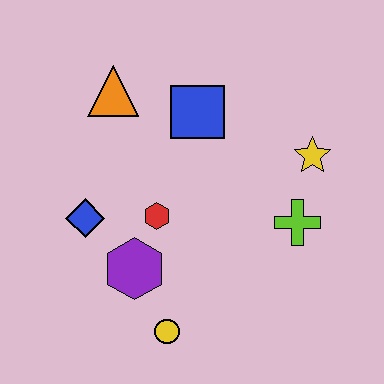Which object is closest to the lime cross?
The yellow star is closest to the lime cross.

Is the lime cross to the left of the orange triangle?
No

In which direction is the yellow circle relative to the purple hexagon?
The yellow circle is below the purple hexagon.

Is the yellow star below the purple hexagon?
No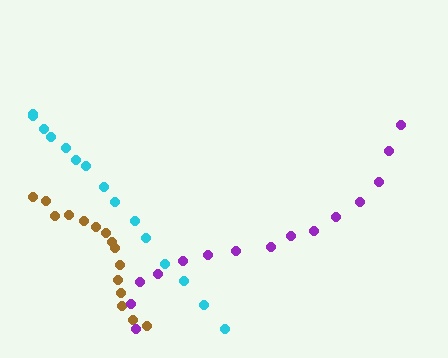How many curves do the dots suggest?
There are 3 distinct paths.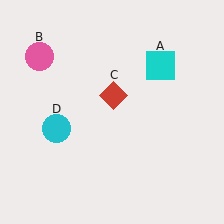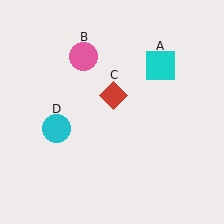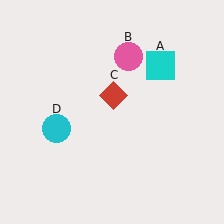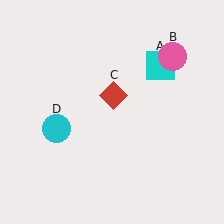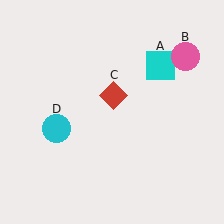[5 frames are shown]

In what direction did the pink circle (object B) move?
The pink circle (object B) moved right.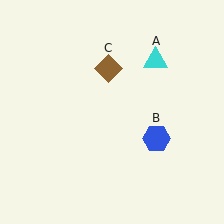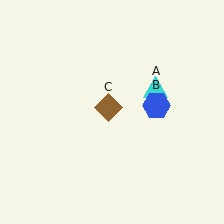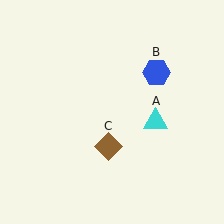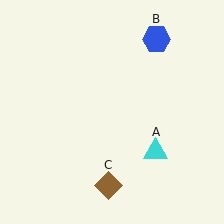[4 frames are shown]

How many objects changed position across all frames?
3 objects changed position: cyan triangle (object A), blue hexagon (object B), brown diamond (object C).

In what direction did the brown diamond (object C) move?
The brown diamond (object C) moved down.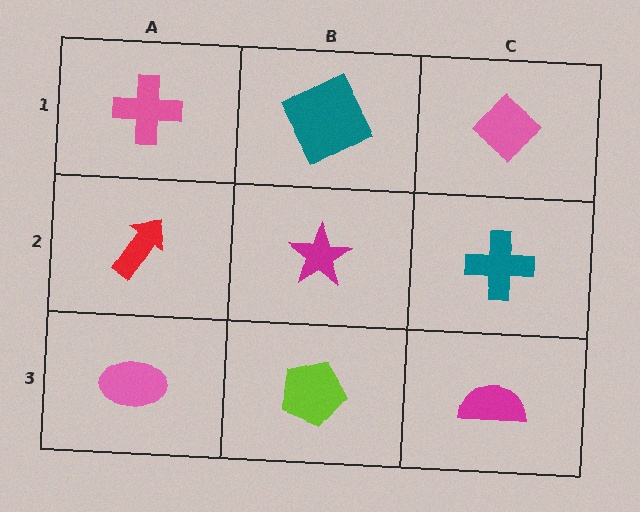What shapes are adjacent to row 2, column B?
A teal square (row 1, column B), a lime pentagon (row 3, column B), a red arrow (row 2, column A), a teal cross (row 2, column C).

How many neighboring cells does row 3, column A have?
2.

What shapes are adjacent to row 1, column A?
A red arrow (row 2, column A), a teal square (row 1, column B).